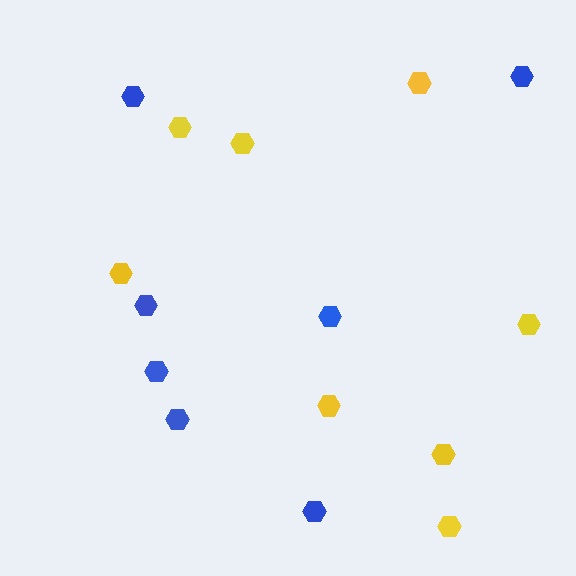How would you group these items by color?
There are 2 groups: one group of blue hexagons (7) and one group of yellow hexagons (8).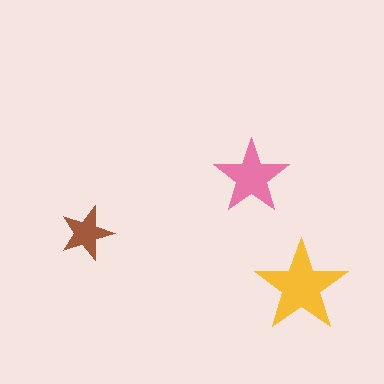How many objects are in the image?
There are 3 objects in the image.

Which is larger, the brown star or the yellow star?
The yellow one.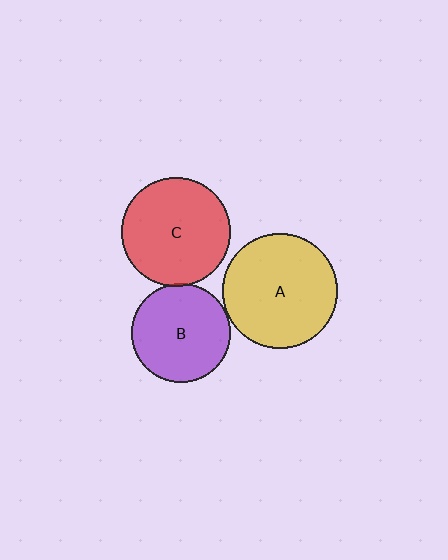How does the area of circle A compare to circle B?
Approximately 1.3 times.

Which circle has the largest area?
Circle A (yellow).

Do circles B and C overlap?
Yes.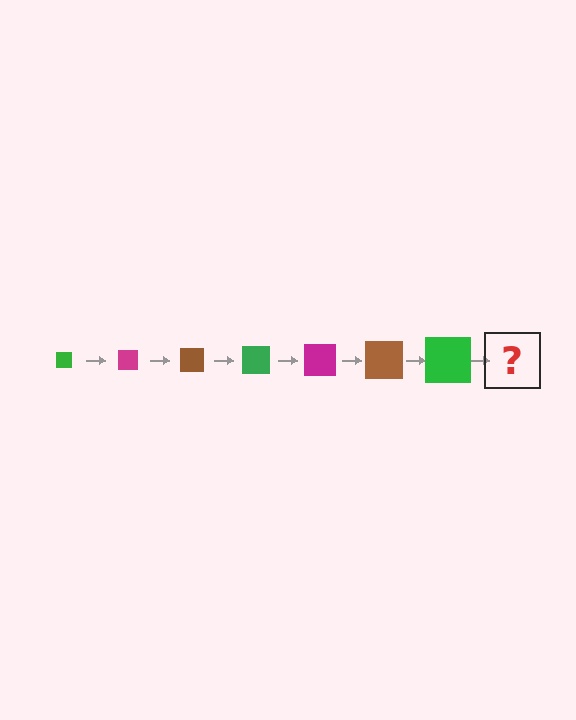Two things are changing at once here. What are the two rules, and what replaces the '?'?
The two rules are that the square grows larger each step and the color cycles through green, magenta, and brown. The '?' should be a magenta square, larger than the previous one.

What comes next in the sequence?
The next element should be a magenta square, larger than the previous one.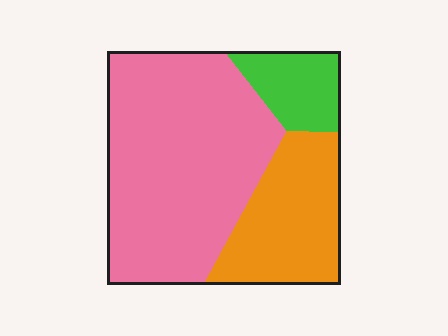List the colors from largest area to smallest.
From largest to smallest: pink, orange, green.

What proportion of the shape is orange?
Orange takes up about one quarter (1/4) of the shape.